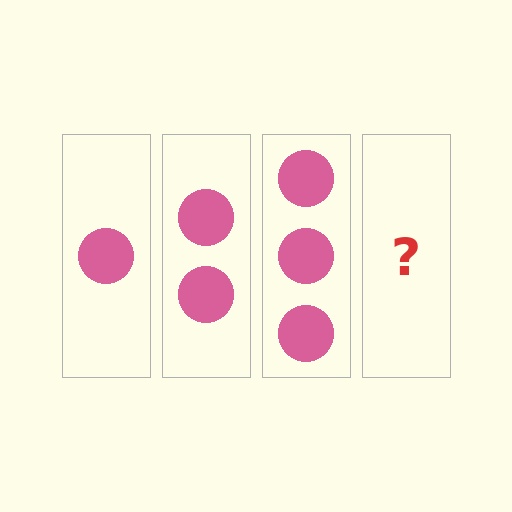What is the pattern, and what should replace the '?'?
The pattern is that each step adds one more circle. The '?' should be 4 circles.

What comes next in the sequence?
The next element should be 4 circles.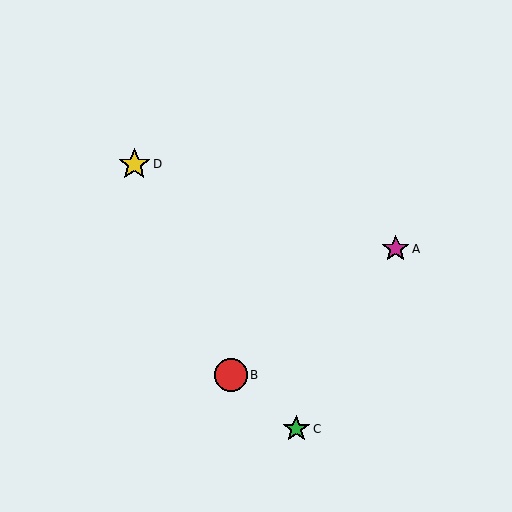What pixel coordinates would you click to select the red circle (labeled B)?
Click at (231, 375) to select the red circle B.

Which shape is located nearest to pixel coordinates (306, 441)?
The green star (labeled C) at (296, 429) is nearest to that location.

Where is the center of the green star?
The center of the green star is at (296, 429).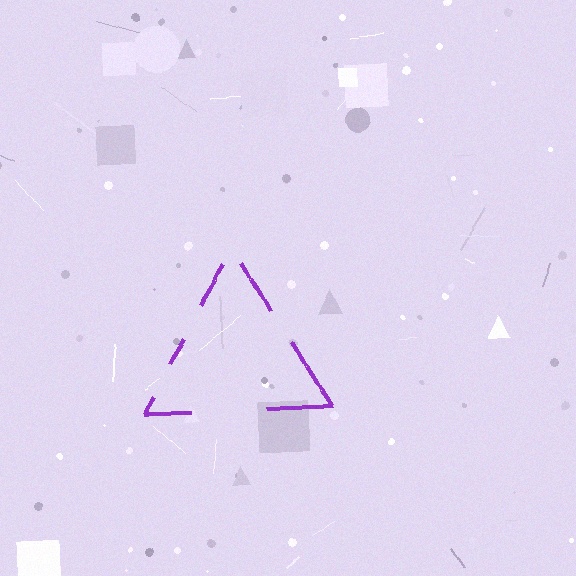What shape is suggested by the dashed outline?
The dashed outline suggests a triangle.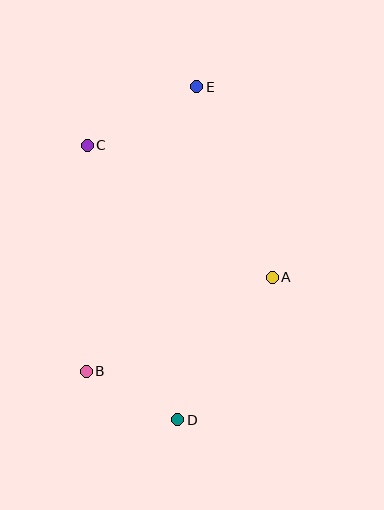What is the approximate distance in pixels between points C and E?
The distance between C and E is approximately 124 pixels.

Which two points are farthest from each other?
Points D and E are farthest from each other.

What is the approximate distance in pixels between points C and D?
The distance between C and D is approximately 289 pixels.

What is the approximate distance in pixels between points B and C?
The distance between B and C is approximately 226 pixels.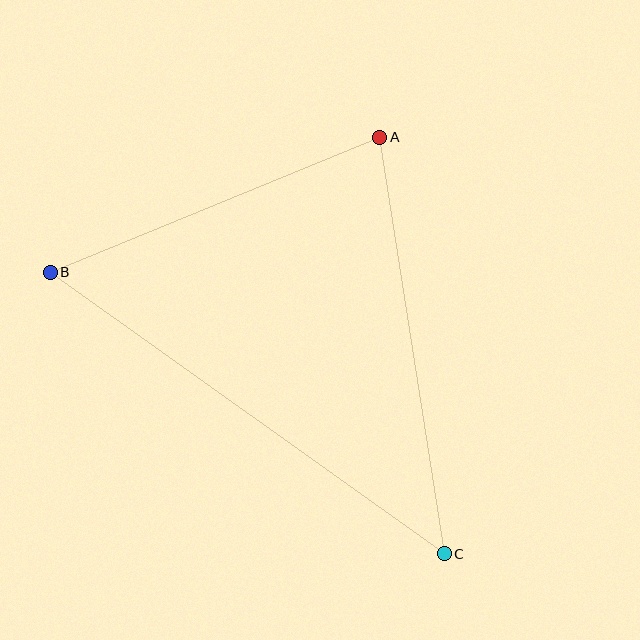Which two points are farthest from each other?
Points B and C are farthest from each other.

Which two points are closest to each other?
Points A and B are closest to each other.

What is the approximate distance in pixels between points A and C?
The distance between A and C is approximately 422 pixels.